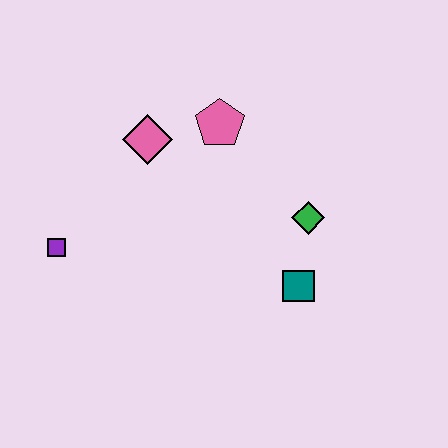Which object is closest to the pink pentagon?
The pink diamond is closest to the pink pentagon.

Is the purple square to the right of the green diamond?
No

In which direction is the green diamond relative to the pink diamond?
The green diamond is to the right of the pink diamond.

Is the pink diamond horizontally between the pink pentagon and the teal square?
No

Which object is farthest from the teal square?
The purple square is farthest from the teal square.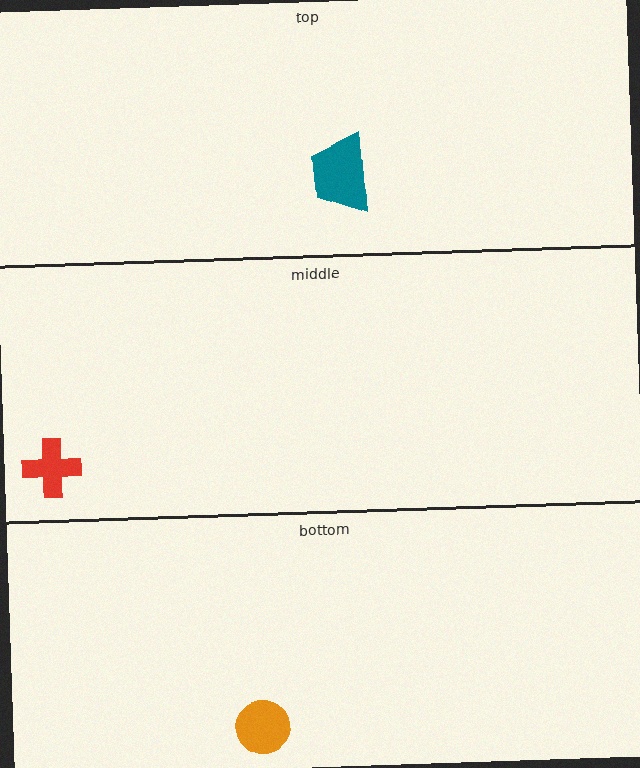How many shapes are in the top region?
1.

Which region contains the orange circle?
The bottom region.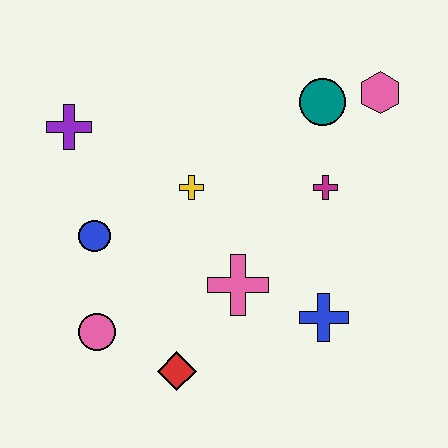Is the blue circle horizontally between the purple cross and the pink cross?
Yes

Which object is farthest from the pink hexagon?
The pink circle is farthest from the pink hexagon.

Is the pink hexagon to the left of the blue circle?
No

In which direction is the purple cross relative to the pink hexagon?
The purple cross is to the left of the pink hexagon.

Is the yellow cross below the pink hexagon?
Yes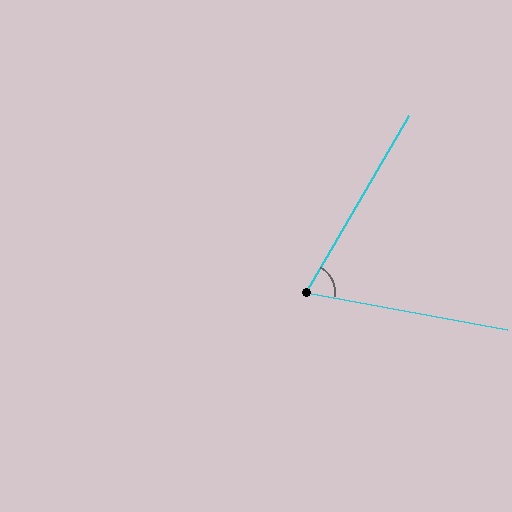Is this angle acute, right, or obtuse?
It is acute.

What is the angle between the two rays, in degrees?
Approximately 70 degrees.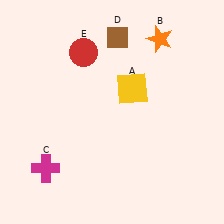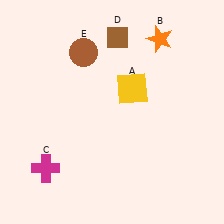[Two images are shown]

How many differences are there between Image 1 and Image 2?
There is 1 difference between the two images.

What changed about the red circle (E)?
In Image 1, E is red. In Image 2, it changed to brown.